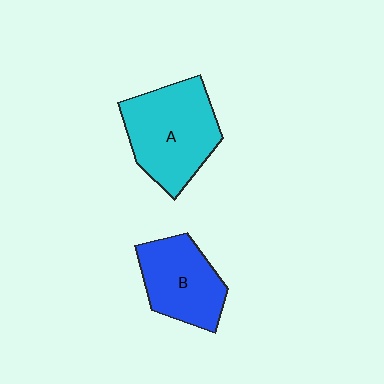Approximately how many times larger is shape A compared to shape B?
Approximately 1.3 times.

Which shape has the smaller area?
Shape B (blue).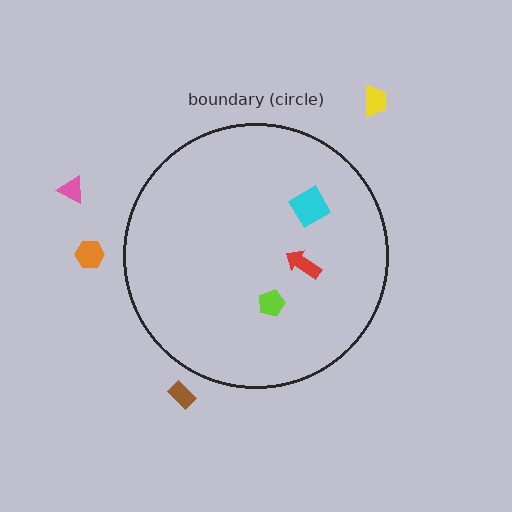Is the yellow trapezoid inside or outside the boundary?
Outside.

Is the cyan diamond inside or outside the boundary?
Inside.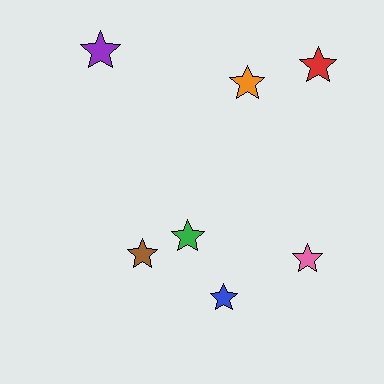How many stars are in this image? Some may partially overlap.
There are 7 stars.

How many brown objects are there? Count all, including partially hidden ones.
There is 1 brown object.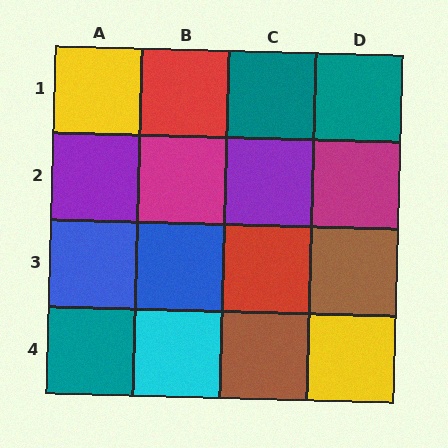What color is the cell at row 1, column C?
Teal.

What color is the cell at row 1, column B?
Red.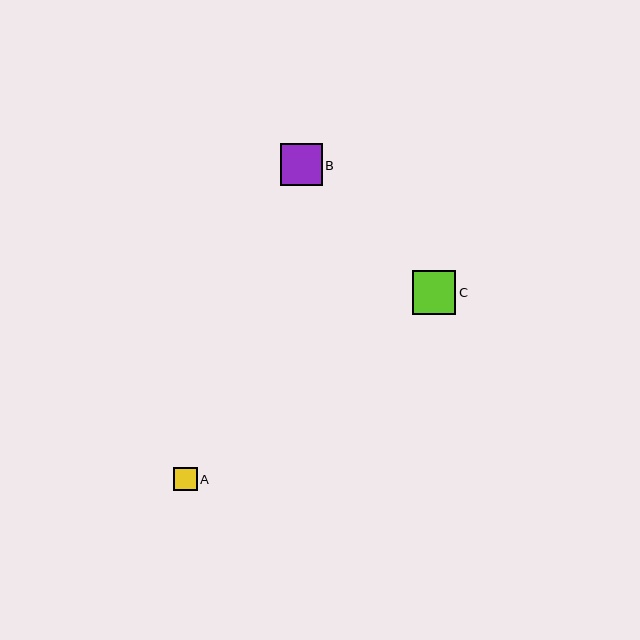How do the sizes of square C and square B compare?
Square C and square B are approximately the same size.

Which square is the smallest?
Square A is the smallest with a size of approximately 23 pixels.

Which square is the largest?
Square C is the largest with a size of approximately 43 pixels.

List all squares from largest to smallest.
From largest to smallest: C, B, A.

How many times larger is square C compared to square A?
Square C is approximately 1.8 times the size of square A.